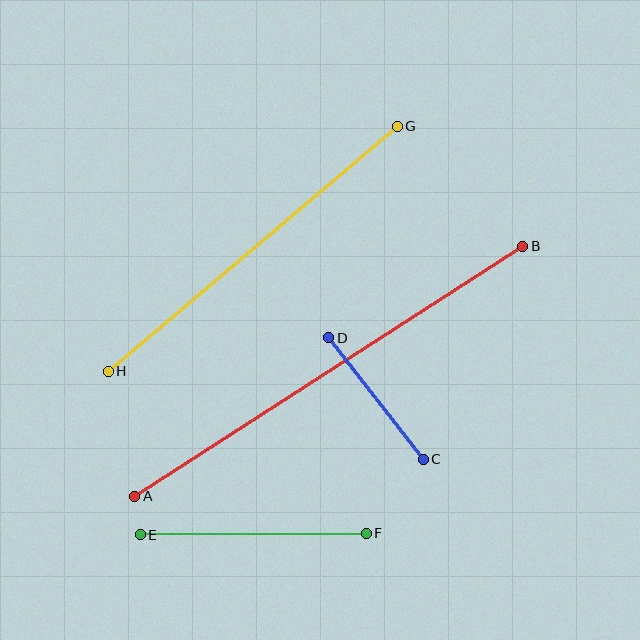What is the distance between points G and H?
The distance is approximately 379 pixels.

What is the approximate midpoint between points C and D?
The midpoint is at approximately (376, 398) pixels.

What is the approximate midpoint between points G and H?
The midpoint is at approximately (253, 249) pixels.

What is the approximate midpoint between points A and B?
The midpoint is at approximately (329, 371) pixels.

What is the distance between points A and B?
The distance is approximately 461 pixels.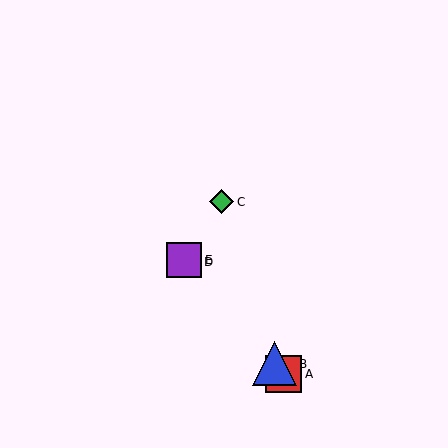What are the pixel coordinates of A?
Object A is at (284, 374).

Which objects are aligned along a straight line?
Objects A, B, D, E are aligned along a straight line.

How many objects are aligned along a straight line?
4 objects (A, B, D, E) are aligned along a straight line.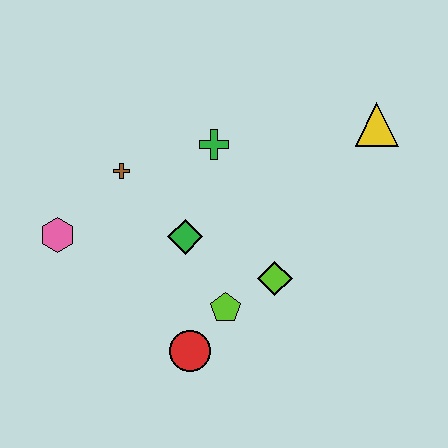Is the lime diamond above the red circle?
Yes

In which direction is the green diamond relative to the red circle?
The green diamond is above the red circle.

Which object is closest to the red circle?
The lime pentagon is closest to the red circle.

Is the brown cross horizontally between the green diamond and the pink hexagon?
Yes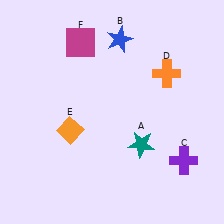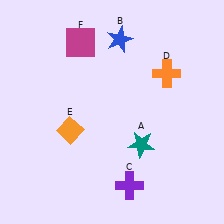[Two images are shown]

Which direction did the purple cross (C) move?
The purple cross (C) moved left.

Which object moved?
The purple cross (C) moved left.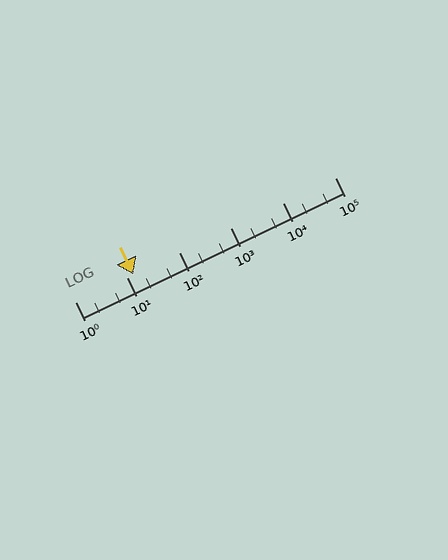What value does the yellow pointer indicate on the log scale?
The pointer indicates approximately 13.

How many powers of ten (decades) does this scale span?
The scale spans 5 decades, from 1 to 100000.